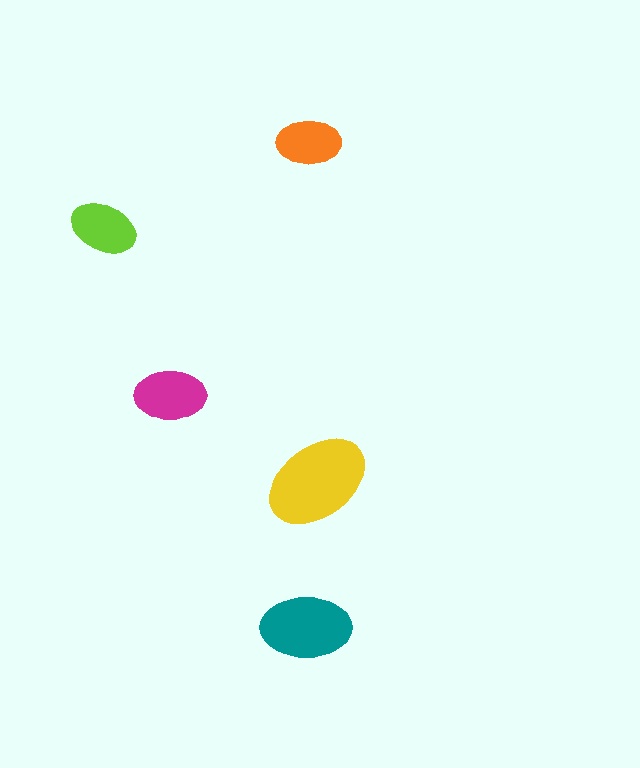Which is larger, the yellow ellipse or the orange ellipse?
The yellow one.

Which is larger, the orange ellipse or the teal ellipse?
The teal one.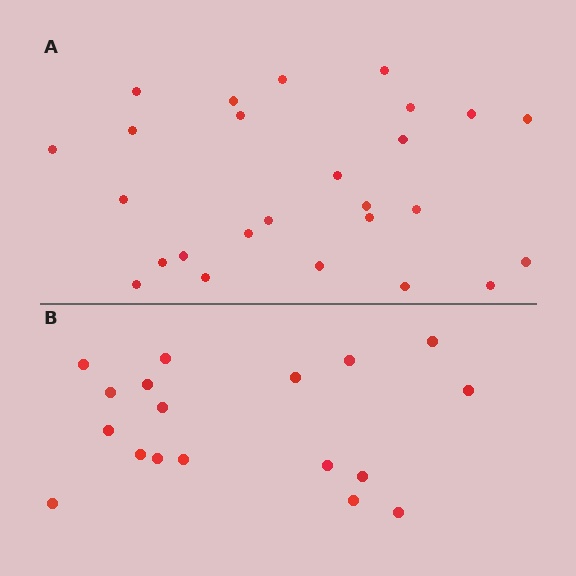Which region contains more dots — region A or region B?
Region A (the top region) has more dots.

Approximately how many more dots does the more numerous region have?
Region A has roughly 8 or so more dots than region B.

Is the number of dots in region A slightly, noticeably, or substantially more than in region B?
Region A has noticeably more, but not dramatically so. The ratio is roughly 1.4 to 1.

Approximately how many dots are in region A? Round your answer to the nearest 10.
About 30 dots. (The exact count is 26, which rounds to 30.)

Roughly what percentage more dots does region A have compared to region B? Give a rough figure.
About 45% more.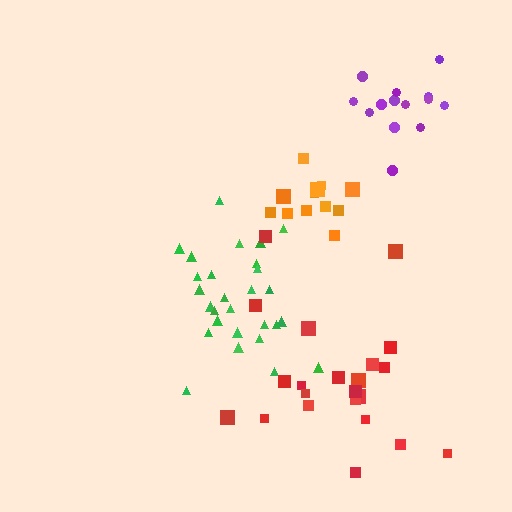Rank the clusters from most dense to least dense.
purple, orange, green, red.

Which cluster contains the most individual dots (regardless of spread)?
Green (28).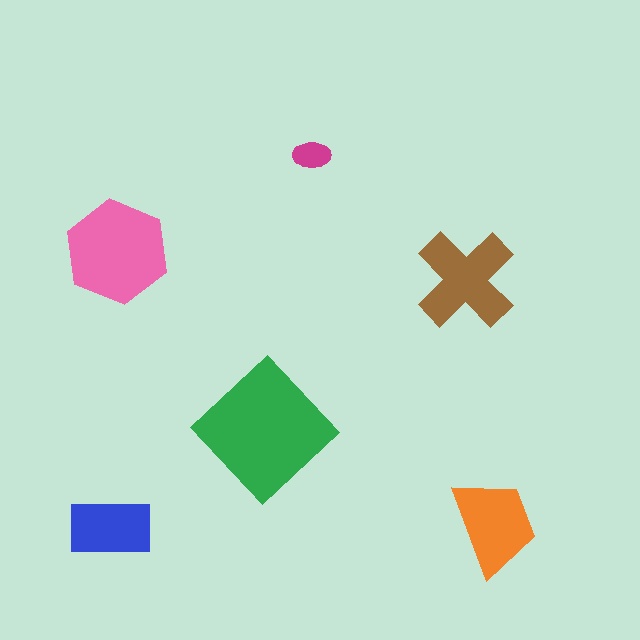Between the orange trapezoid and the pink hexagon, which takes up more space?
The pink hexagon.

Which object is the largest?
The green diamond.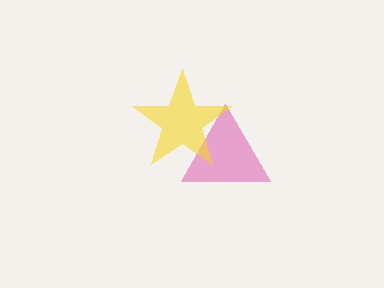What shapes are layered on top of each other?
The layered shapes are: a pink triangle, a yellow star.